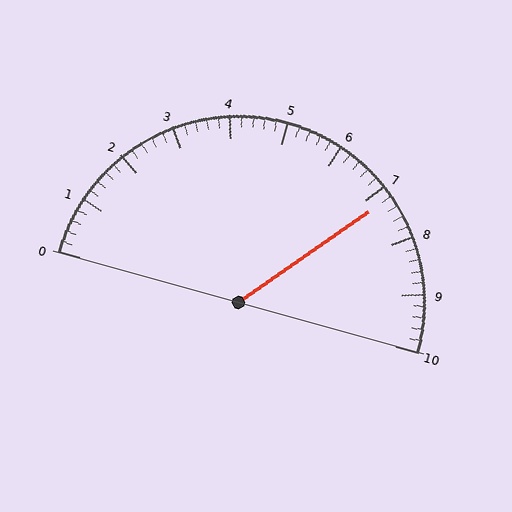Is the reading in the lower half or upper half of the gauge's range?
The reading is in the upper half of the range (0 to 10).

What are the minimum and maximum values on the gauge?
The gauge ranges from 0 to 10.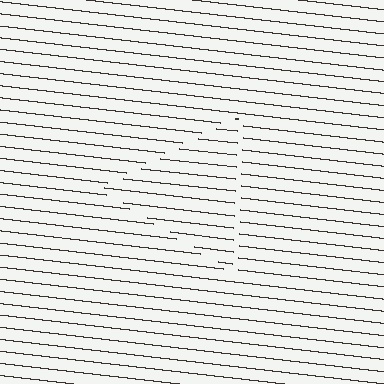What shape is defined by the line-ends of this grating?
An illusory triangle. The interior of the shape contains the same grating, shifted by half a period — the contour is defined by the phase discontinuity where line-ends from the inner and outer gratings abut.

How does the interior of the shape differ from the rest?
The interior of the shape contains the same grating, shifted by half a period — the contour is defined by the phase discontinuity where line-ends from the inner and outer gratings abut.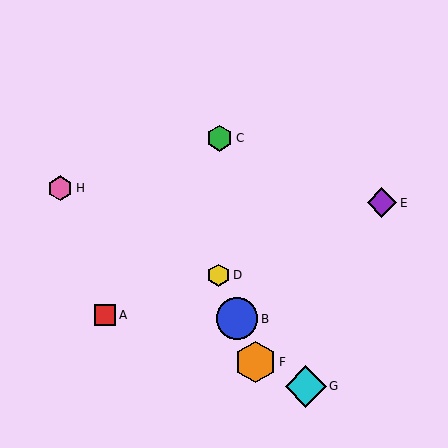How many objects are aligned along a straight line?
3 objects (B, D, F) are aligned along a straight line.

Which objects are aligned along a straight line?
Objects B, D, F are aligned along a straight line.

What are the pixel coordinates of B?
Object B is at (237, 319).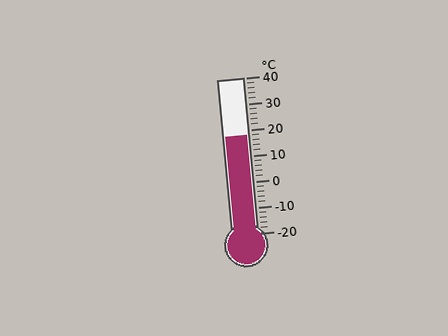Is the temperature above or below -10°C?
The temperature is above -10°C.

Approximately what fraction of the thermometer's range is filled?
The thermometer is filled to approximately 65% of its range.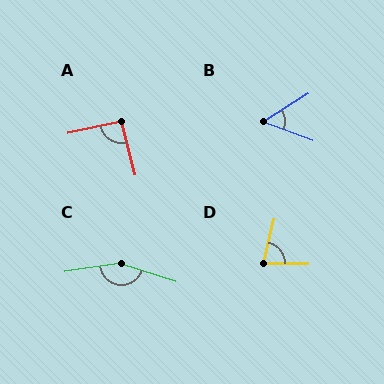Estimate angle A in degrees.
Approximately 92 degrees.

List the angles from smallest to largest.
B (53°), D (77°), A (92°), C (153°).